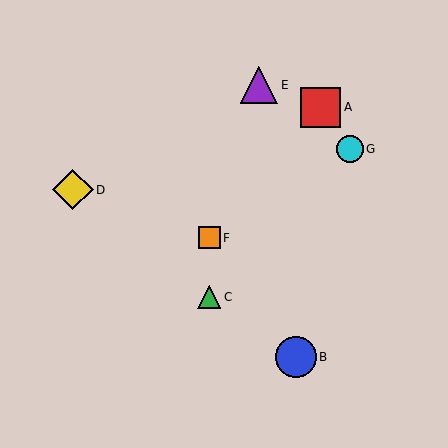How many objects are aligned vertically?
2 objects (C, F) are aligned vertically.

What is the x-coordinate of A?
Object A is at x≈321.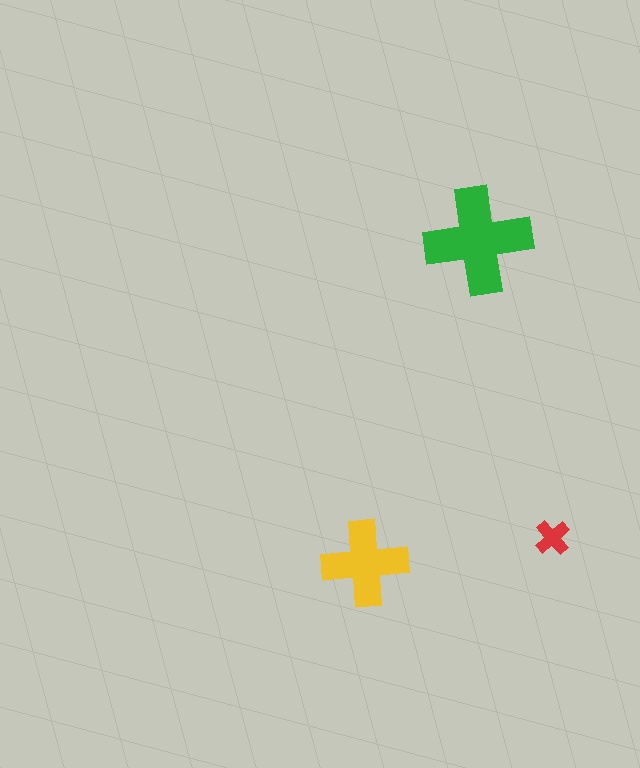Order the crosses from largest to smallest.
the green one, the yellow one, the red one.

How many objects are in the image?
There are 3 objects in the image.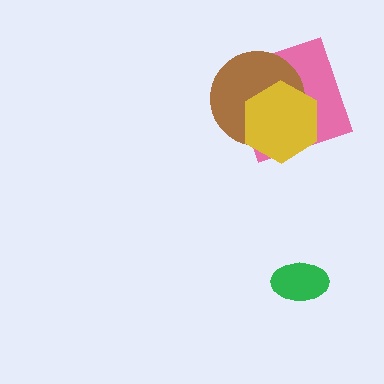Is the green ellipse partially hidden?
No, no other shape covers it.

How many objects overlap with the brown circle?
2 objects overlap with the brown circle.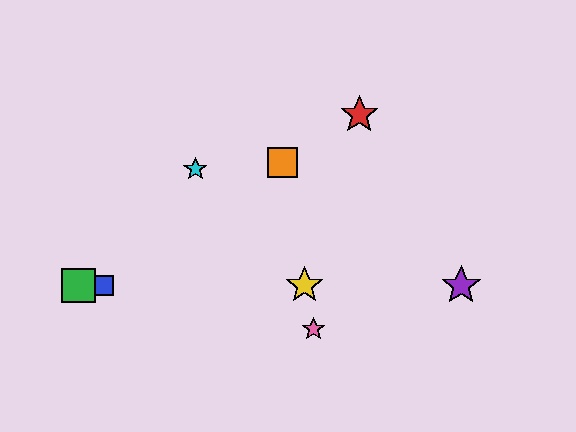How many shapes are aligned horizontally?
4 shapes (the blue square, the green square, the yellow star, the purple star) are aligned horizontally.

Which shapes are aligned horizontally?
The blue square, the green square, the yellow star, the purple star are aligned horizontally.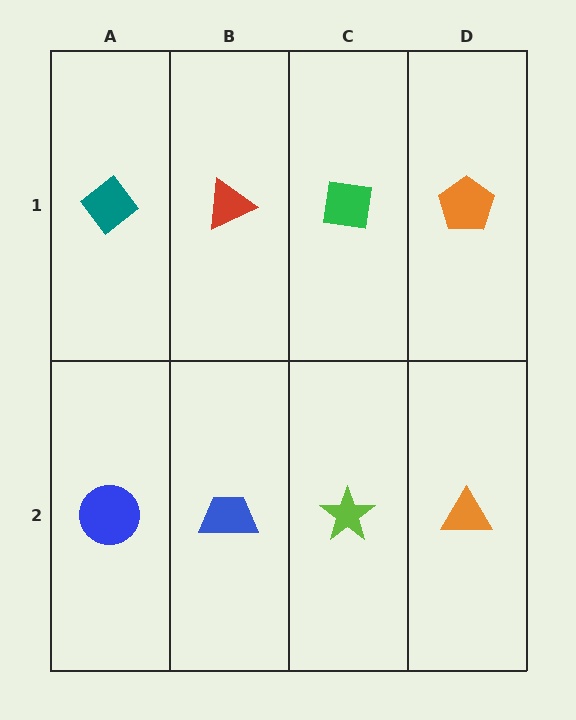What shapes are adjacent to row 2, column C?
A green square (row 1, column C), a blue trapezoid (row 2, column B), an orange triangle (row 2, column D).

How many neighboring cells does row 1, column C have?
3.